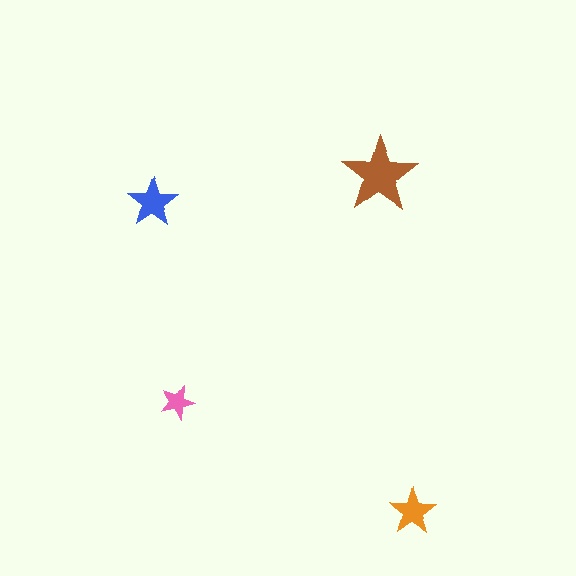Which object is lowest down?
The orange star is bottommost.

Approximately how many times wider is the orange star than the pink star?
About 1.5 times wider.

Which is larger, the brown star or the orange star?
The brown one.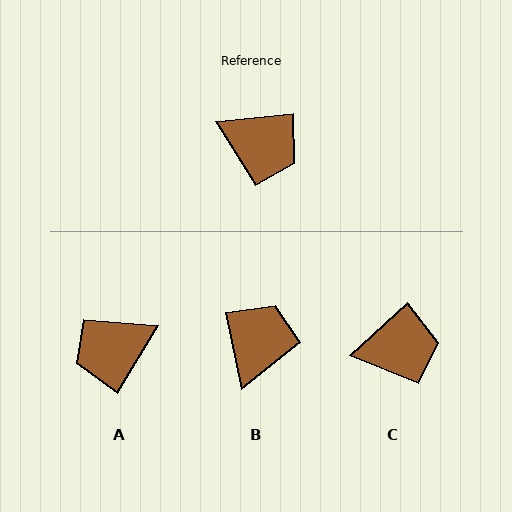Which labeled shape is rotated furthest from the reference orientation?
A, about 127 degrees away.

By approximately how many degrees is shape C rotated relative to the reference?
Approximately 36 degrees counter-clockwise.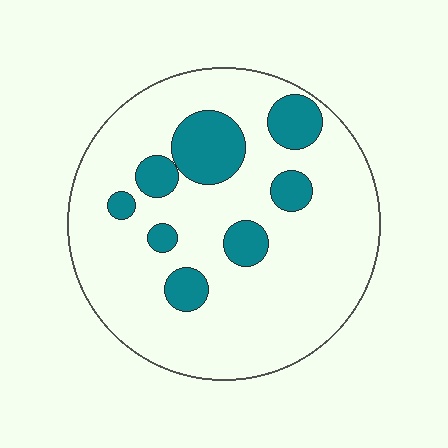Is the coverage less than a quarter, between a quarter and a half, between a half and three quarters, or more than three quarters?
Less than a quarter.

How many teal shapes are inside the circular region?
8.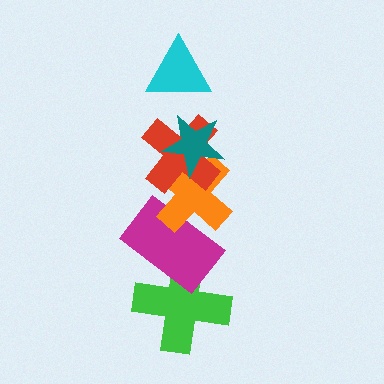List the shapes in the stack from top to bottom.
From top to bottom: the cyan triangle, the teal star, the red cross, the orange cross, the magenta rectangle, the green cross.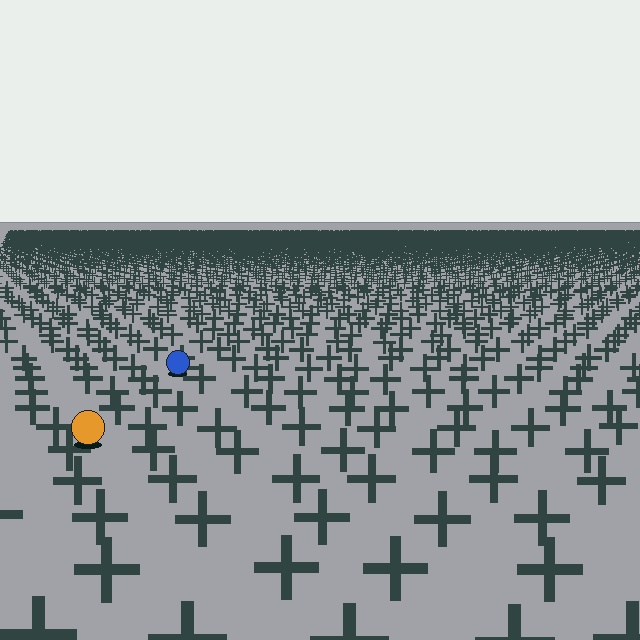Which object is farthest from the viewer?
The blue circle is farthest from the viewer. It appears smaller and the ground texture around it is denser.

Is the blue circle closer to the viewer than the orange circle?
No. The orange circle is closer — you can tell from the texture gradient: the ground texture is coarser near it.